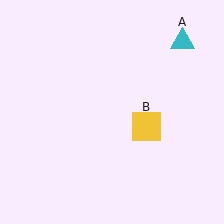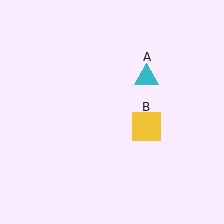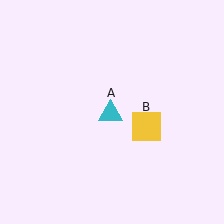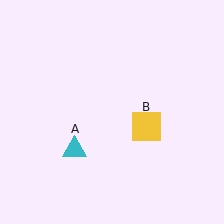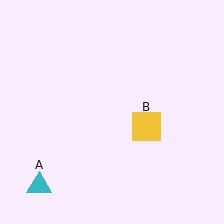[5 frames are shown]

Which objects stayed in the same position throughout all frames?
Yellow square (object B) remained stationary.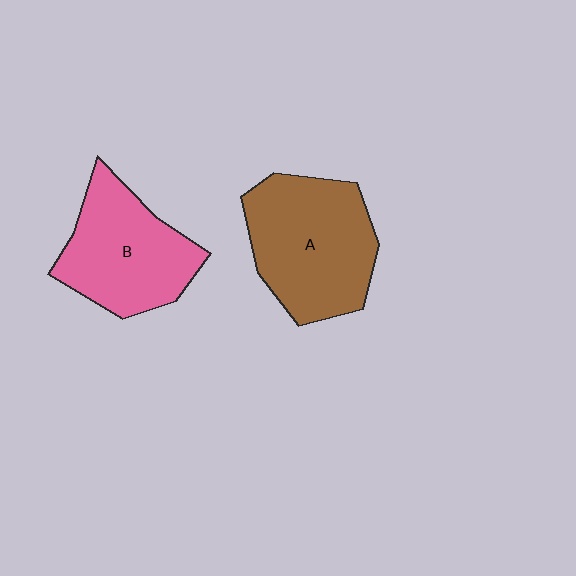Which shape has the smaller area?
Shape B (pink).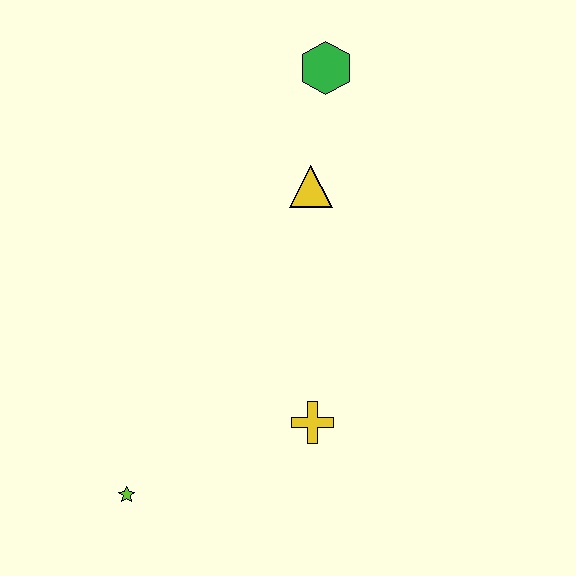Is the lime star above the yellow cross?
No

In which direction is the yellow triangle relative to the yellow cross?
The yellow triangle is above the yellow cross.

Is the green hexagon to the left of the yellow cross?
No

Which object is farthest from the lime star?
The green hexagon is farthest from the lime star.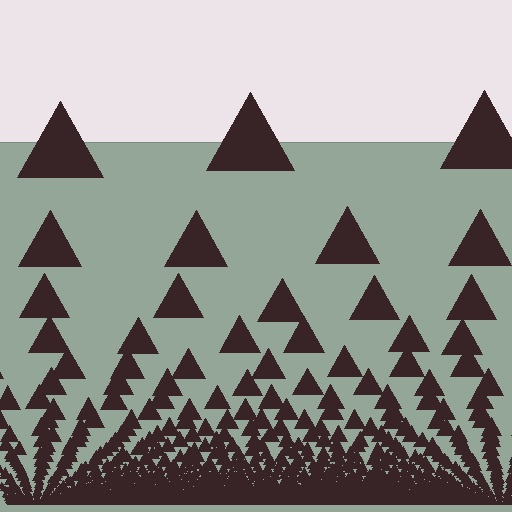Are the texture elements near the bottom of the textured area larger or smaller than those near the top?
Smaller. The gradient is inverted — elements near the bottom are smaller and denser.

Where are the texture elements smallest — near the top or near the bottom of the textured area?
Near the bottom.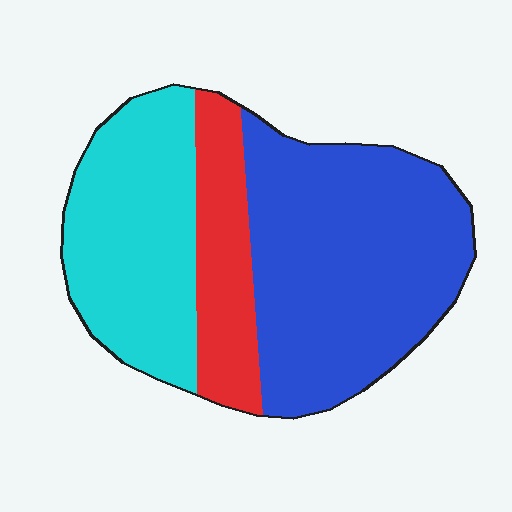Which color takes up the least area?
Red, at roughly 15%.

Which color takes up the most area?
Blue, at roughly 50%.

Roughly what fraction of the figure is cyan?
Cyan covers 33% of the figure.